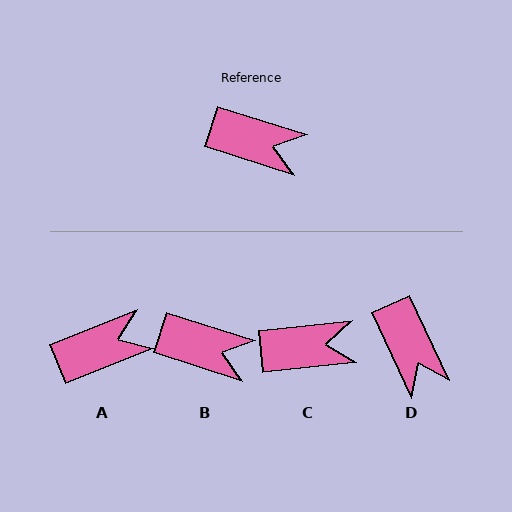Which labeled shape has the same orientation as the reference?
B.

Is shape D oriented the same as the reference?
No, it is off by about 47 degrees.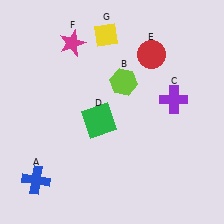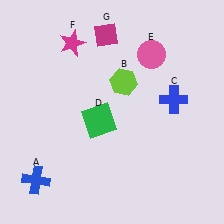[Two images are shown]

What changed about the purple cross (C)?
In Image 1, C is purple. In Image 2, it changed to blue.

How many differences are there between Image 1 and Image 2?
There are 3 differences between the two images.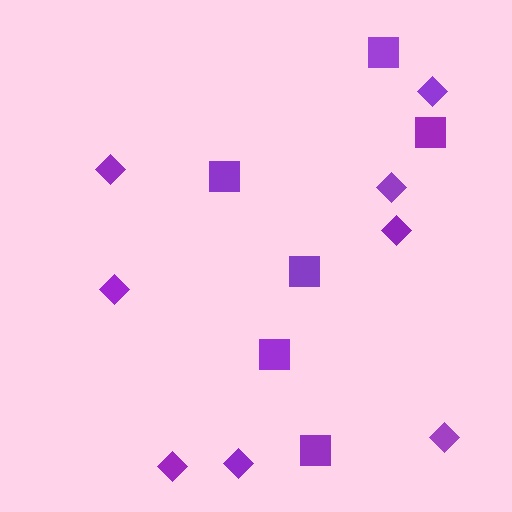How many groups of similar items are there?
There are 2 groups: one group of diamonds (8) and one group of squares (6).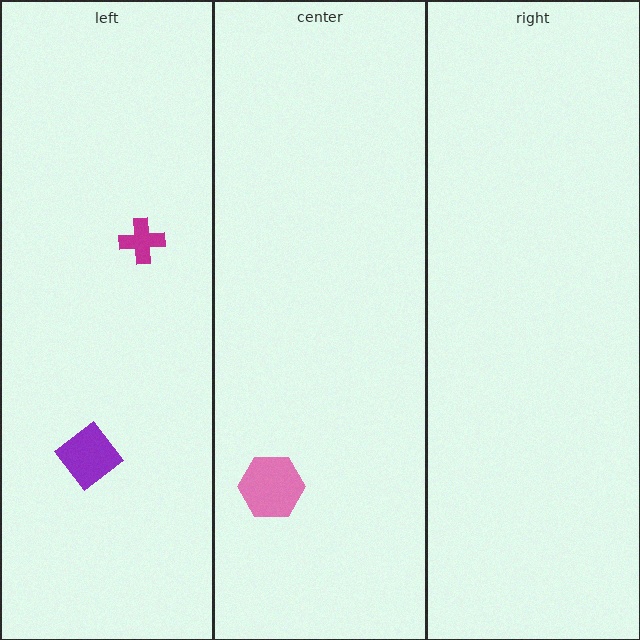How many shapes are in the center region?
1.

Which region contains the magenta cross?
The left region.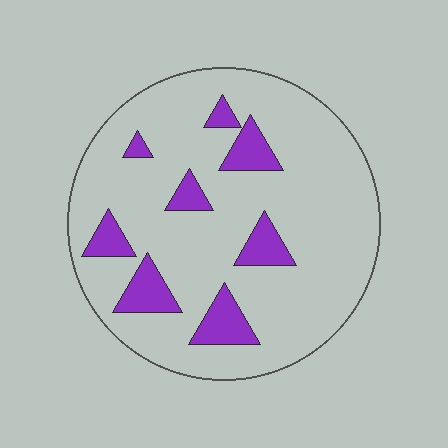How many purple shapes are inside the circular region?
8.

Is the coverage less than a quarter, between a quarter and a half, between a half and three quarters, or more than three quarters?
Less than a quarter.